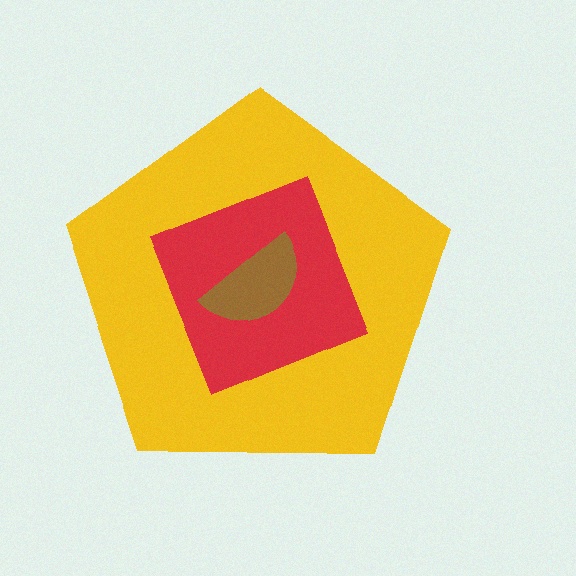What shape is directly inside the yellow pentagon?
The red diamond.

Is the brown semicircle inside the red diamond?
Yes.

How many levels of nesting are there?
3.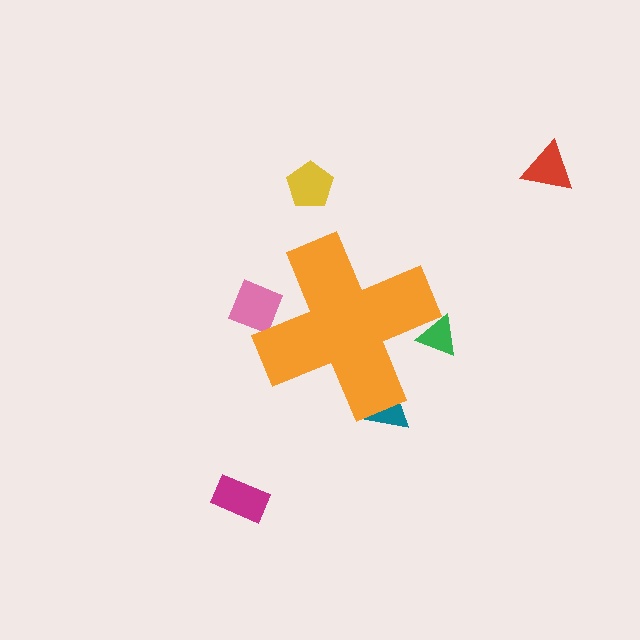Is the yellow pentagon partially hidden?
No, the yellow pentagon is fully visible.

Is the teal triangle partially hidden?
Yes, the teal triangle is partially hidden behind the orange cross.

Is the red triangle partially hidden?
No, the red triangle is fully visible.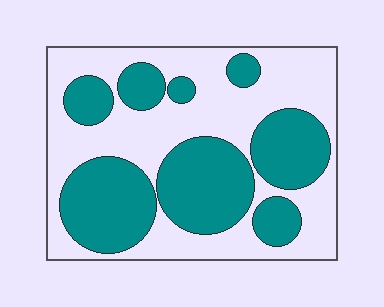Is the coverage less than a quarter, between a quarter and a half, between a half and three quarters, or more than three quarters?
Between a quarter and a half.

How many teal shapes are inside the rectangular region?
8.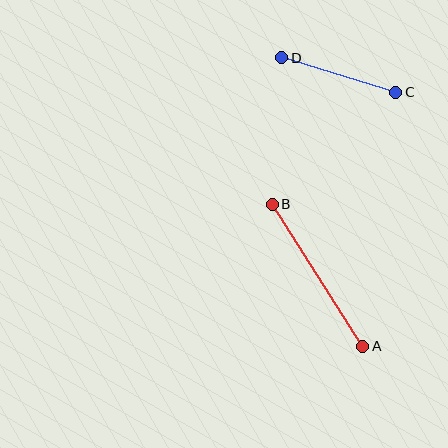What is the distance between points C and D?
The distance is approximately 119 pixels.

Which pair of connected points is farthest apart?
Points A and B are farthest apart.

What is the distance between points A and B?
The distance is approximately 168 pixels.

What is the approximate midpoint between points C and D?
The midpoint is at approximately (339, 75) pixels.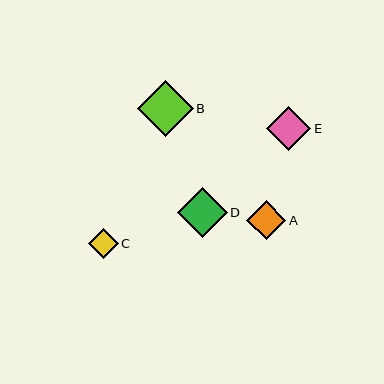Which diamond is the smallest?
Diamond C is the smallest with a size of approximately 30 pixels.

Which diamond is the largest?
Diamond B is the largest with a size of approximately 56 pixels.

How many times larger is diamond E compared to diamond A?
Diamond E is approximately 1.1 times the size of diamond A.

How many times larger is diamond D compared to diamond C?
Diamond D is approximately 1.7 times the size of diamond C.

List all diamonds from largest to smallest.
From largest to smallest: B, D, E, A, C.